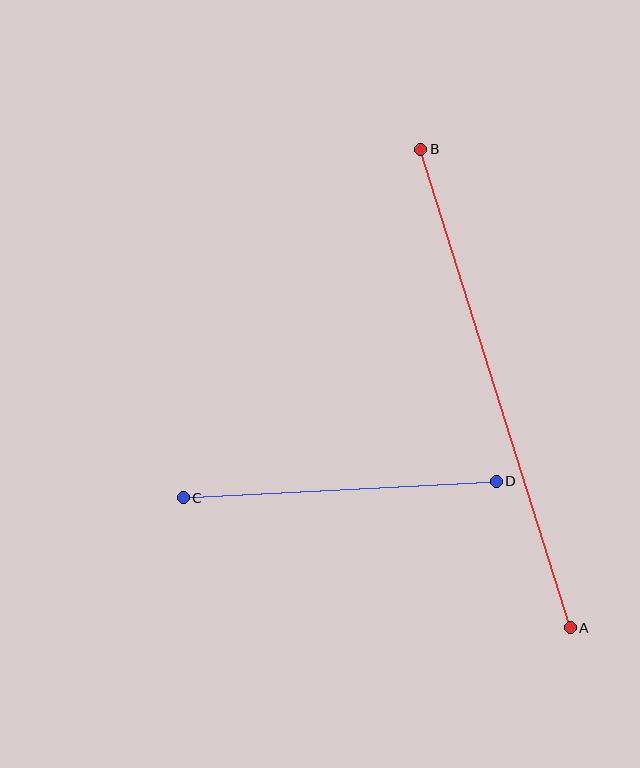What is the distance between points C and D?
The distance is approximately 314 pixels.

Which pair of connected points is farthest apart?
Points A and B are farthest apart.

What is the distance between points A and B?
The distance is approximately 501 pixels.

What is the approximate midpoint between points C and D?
The midpoint is at approximately (340, 490) pixels.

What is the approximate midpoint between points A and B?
The midpoint is at approximately (495, 388) pixels.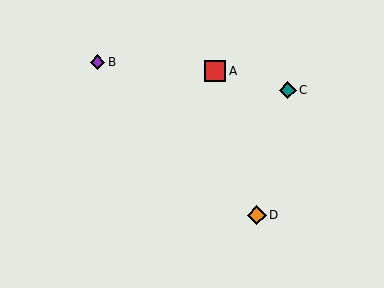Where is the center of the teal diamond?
The center of the teal diamond is at (288, 90).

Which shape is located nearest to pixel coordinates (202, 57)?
The red square (labeled A) at (215, 71) is nearest to that location.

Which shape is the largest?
The red square (labeled A) is the largest.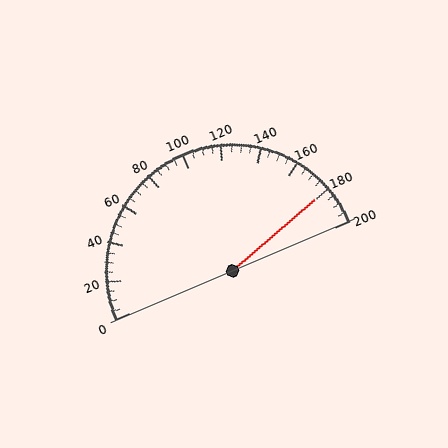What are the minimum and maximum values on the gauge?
The gauge ranges from 0 to 200.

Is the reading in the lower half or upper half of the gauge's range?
The reading is in the upper half of the range (0 to 200).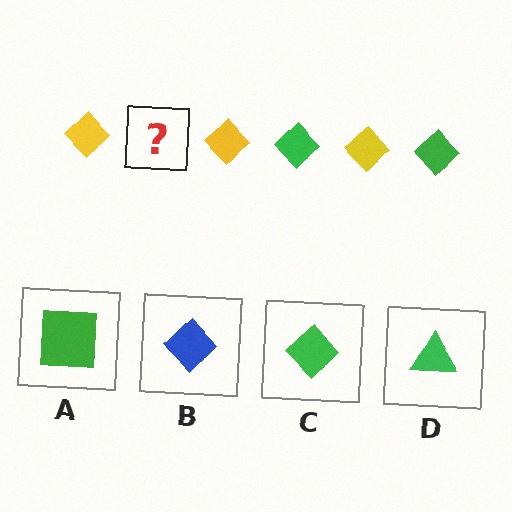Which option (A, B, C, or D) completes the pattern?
C.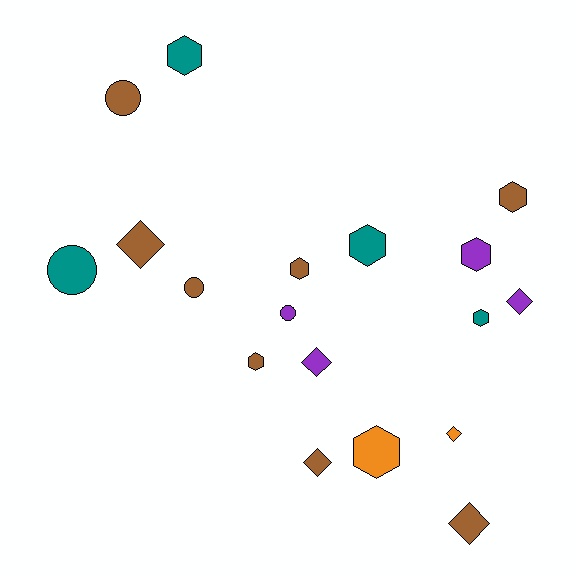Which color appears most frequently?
Brown, with 8 objects.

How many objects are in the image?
There are 18 objects.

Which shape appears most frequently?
Hexagon, with 8 objects.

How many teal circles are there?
There is 1 teal circle.